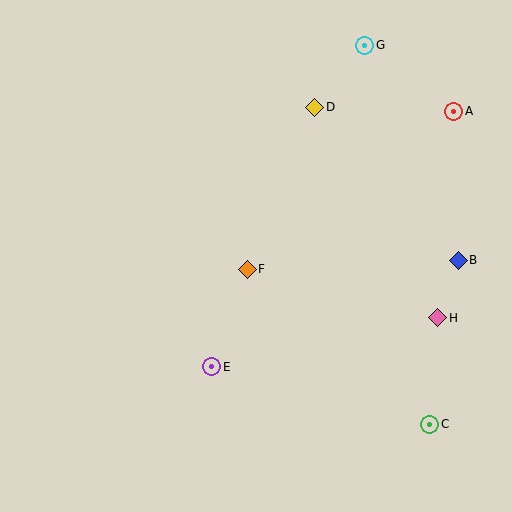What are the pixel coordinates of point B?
Point B is at (458, 260).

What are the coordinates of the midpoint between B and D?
The midpoint between B and D is at (386, 184).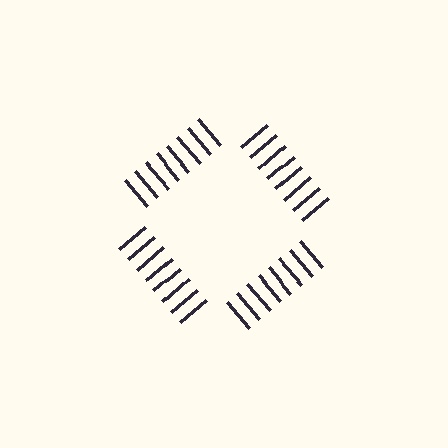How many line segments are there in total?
32 — 8 along each of the 4 edges.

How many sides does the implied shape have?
4 sides — the line-ends trace a square.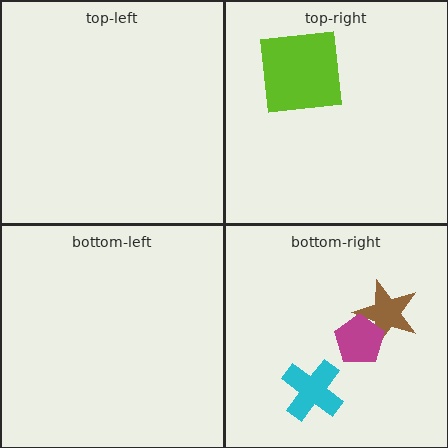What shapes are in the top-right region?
The lime square.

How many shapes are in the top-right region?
1.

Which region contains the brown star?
The bottom-right region.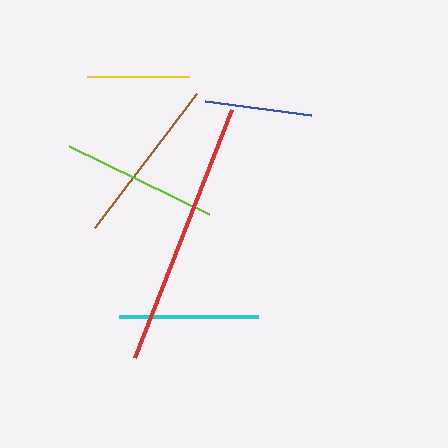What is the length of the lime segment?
The lime segment is approximately 155 pixels long.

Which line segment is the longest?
The red line is the longest at approximately 266 pixels.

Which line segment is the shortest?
The yellow line is the shortest at approximately 102 pixels.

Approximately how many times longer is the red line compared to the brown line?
The red line is approximately 1.6 times the length of the brown line.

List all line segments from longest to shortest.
From longest to shortest: red, brown, lime, cyan, blue, yellow.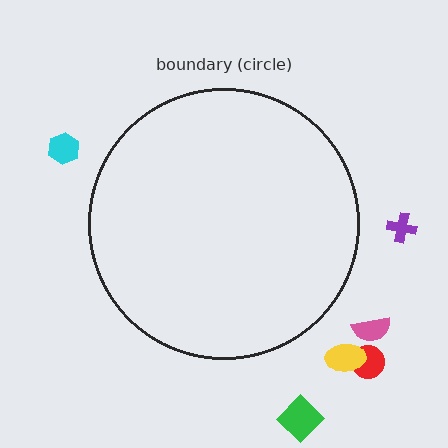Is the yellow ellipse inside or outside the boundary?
Outside.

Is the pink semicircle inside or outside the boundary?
Outside.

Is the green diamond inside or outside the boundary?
Outside.